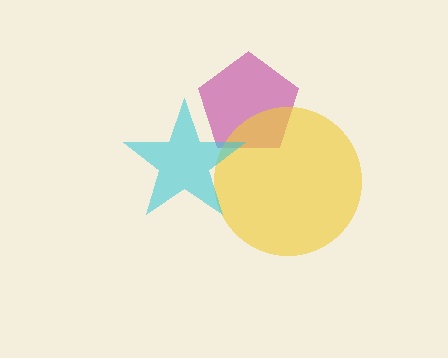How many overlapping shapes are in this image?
There are 3 overlapping shapes in the image.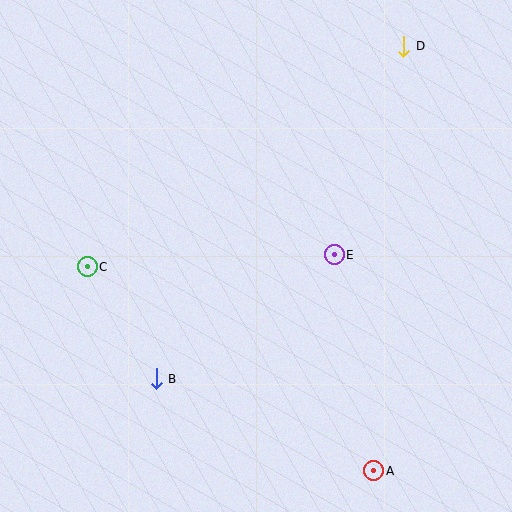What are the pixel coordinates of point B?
Point B is at (156, 379).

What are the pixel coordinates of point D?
Point D is at (404, 46).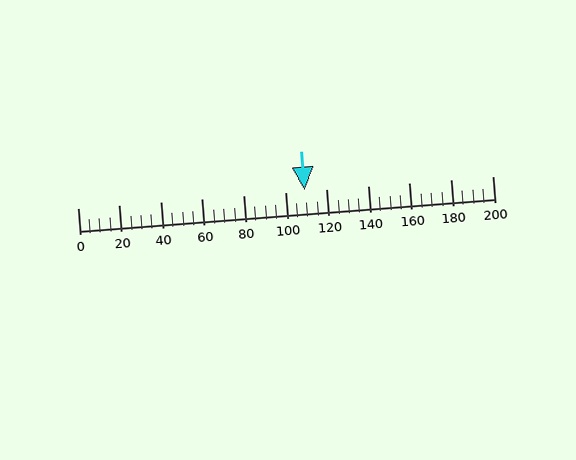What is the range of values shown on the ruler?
The ruler shows values from 0 to 200.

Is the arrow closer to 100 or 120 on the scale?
The arrow is closer to 100.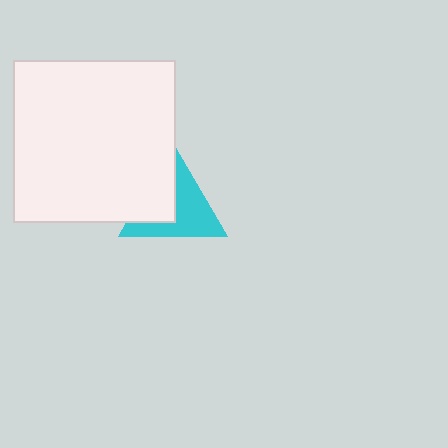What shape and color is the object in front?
The object in front is a white square.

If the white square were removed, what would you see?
You would see the complete cyan triangle.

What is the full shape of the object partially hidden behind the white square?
The partially hidden object is a cyan triangle.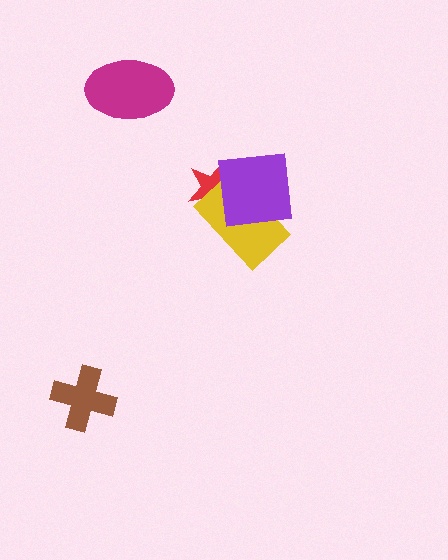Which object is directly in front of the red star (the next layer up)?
The yellow rectangle is directly in front of the red star.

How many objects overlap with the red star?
2 objects overlap with the red star.